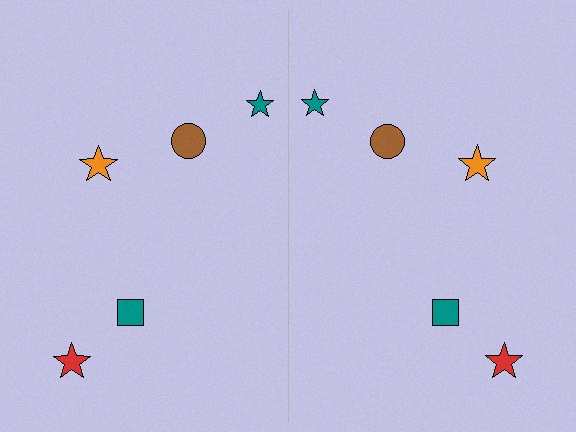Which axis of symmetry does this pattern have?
The pattern has a vertical axis of symmetry running through the center of the image.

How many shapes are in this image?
There are 10 shapes in this image.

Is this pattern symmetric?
Yes, this pattern has bilateral (reflection) symmetry.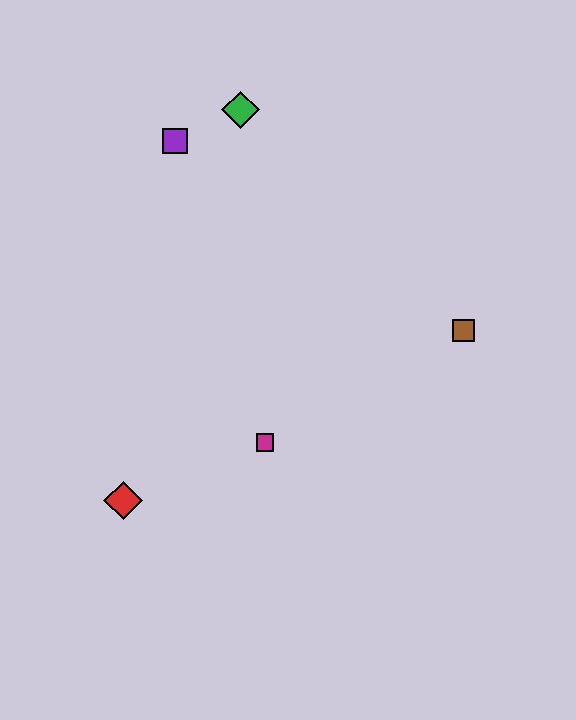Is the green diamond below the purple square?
No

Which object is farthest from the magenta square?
The green diamond is farthest from the magenta square.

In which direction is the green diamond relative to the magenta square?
The green diamond is above the magenta square.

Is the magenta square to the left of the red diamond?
No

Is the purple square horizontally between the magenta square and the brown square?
No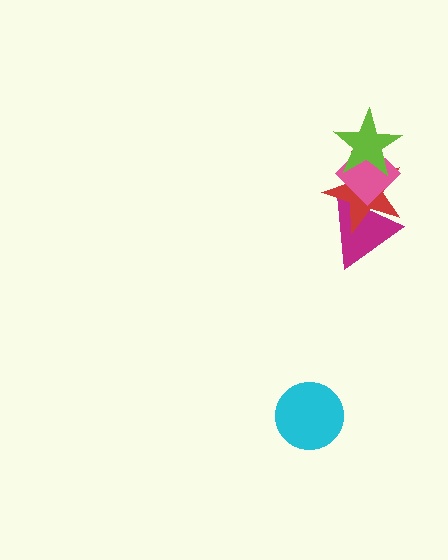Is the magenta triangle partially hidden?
Yes, it is partially covered by another shape.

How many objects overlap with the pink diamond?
3 objects overlap with the pink diamond.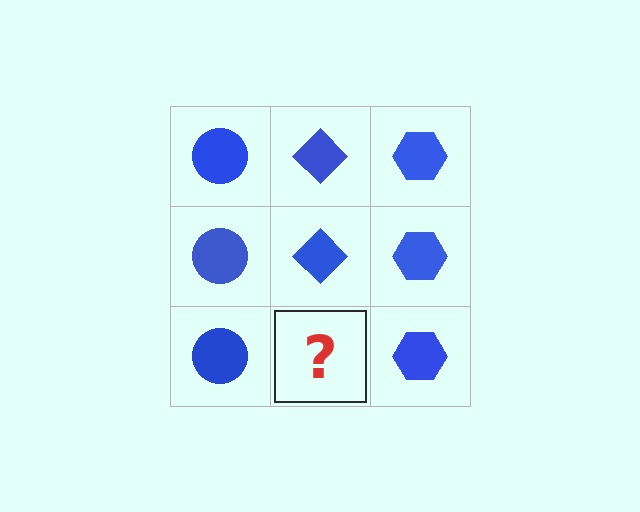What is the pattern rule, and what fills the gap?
The rule is that each column has a consistent shape. The gap should be filled with a blue diamond.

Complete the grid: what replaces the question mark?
The question mark should be replaced with a blue diamond.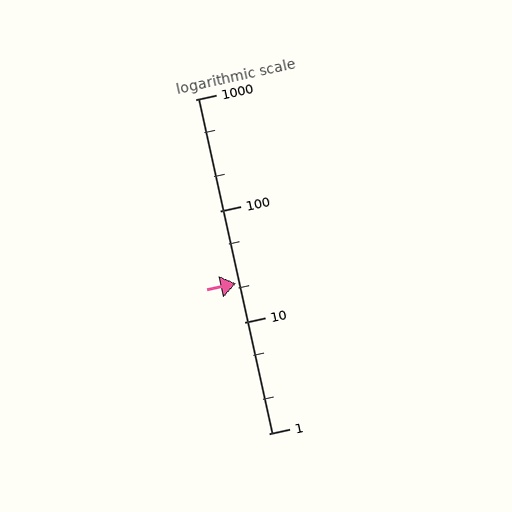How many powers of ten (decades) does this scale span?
The scale spans 3 decades, from 1 to 1000.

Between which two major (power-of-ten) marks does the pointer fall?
The pointer is between 10 and 100.